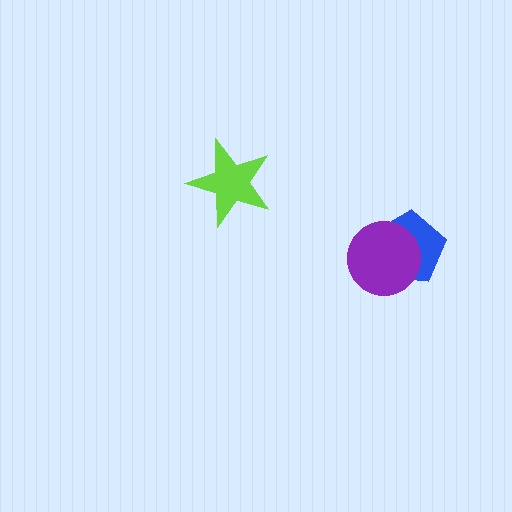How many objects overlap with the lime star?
0 objects overlap with the lime star.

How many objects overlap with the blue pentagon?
1 object overlaps with the blue pentagon.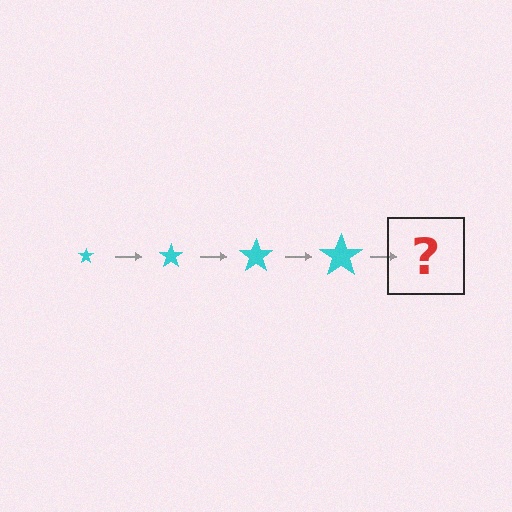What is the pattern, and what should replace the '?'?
The pattern is that the star gets progressively larger each step. The '?' should be a cyan star, larger than the previous one.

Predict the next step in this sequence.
The next step is a cyan star, larger than the previous one.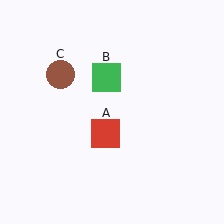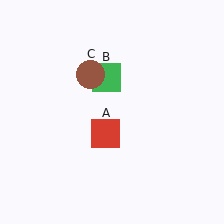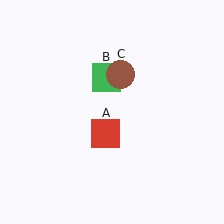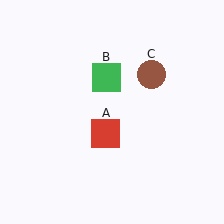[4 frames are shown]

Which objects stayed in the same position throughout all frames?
Red square (object A) and green square (object B) remained stationary.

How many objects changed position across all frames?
1 object changed position: brown circle (object C).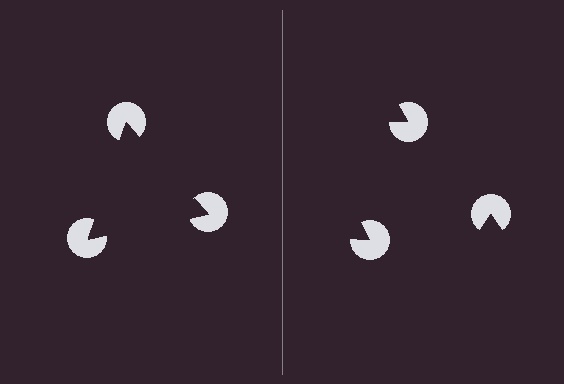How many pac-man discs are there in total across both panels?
6 — 3 on each side.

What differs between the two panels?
The pac-man discs are positioned identically on both sides; only the wedge orientations differ. On the left they align to a triangle; on the right they are misaligned.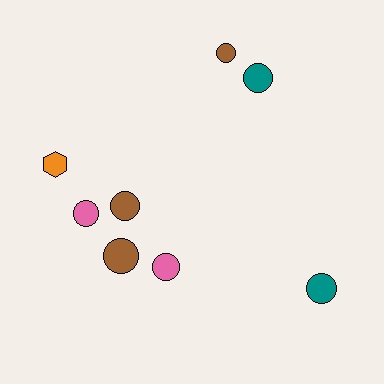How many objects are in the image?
There are 8 objects.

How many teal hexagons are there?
There are no teal hexagons.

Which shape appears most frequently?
Circle, with 7 objects.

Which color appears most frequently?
Brown, with 3 objects.